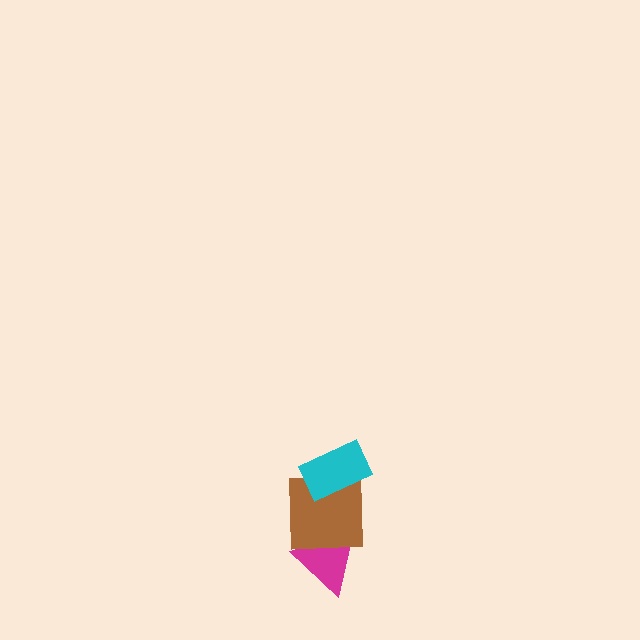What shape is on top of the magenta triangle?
The brown square is on top of the magenta triangle.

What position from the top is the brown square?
The brown square is 2nd from the top.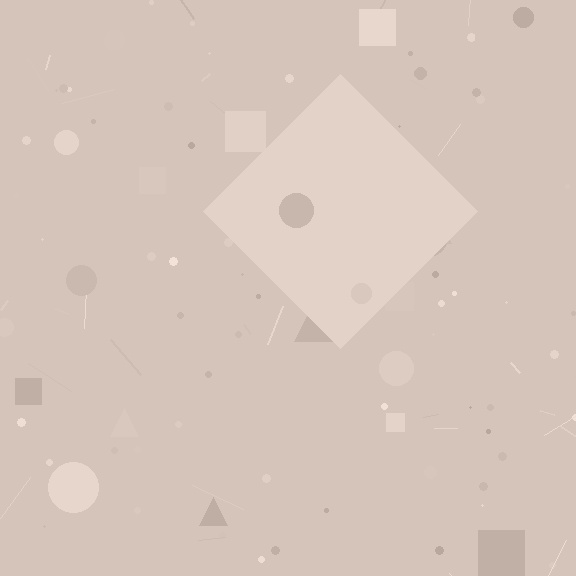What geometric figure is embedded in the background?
A diamond is embedded in the background.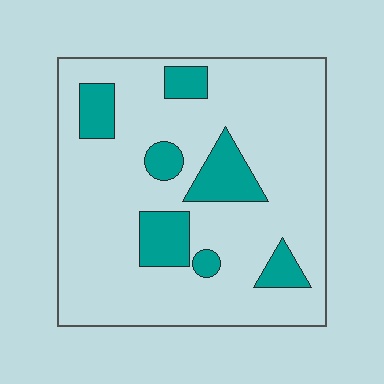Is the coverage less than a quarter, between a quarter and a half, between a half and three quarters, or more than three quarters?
Less than a quarter.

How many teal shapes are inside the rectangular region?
7.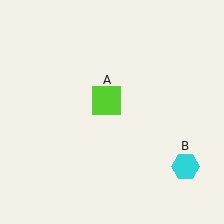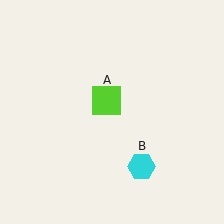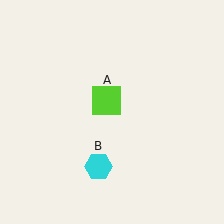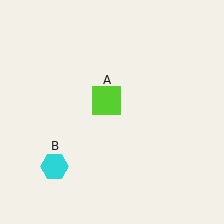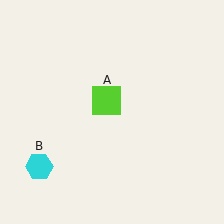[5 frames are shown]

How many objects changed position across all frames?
1 object changed position: cyan hexagon (object B).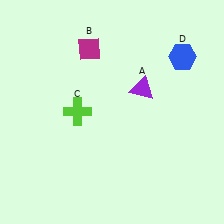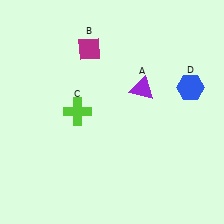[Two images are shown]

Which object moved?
The blue hexagon (D) moved down.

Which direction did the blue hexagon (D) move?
The blue hexagon (D) moved down.